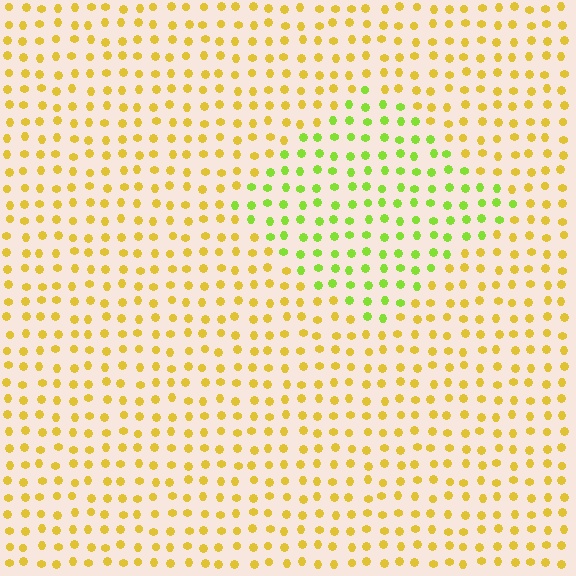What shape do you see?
I see a diamond.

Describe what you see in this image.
The image is filled with small yellow elements in a uniform arrangement. A diamond-shaped region is visible where the elements are tinted to a slightly different hue, forming a subtle color boundary.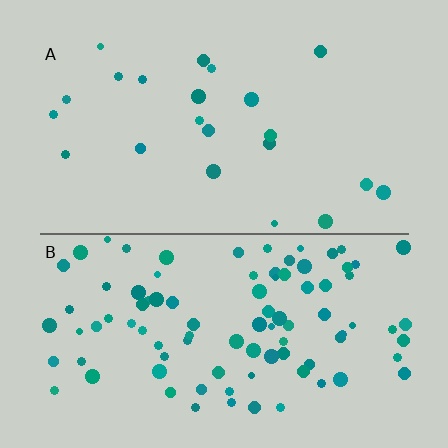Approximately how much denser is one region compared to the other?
Approximately 4.2× — region B over region A.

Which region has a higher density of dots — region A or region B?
B (the bottom).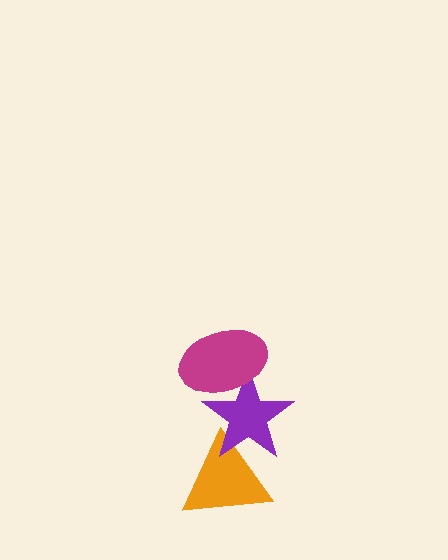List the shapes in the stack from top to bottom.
From top to bottom: the magenta ellipse, the purple star, the orange triangle.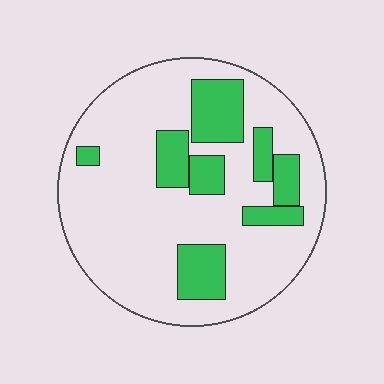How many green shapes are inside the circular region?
8.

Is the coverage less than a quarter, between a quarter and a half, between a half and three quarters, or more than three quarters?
Less than a quarter.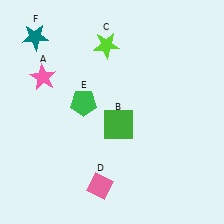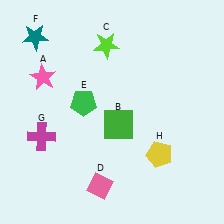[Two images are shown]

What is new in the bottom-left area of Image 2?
A magenta cross (G) was added in the bottom-left area of Image 2.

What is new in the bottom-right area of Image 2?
A yellow pentagon (H) was added in the bottom-right area of Image 2.